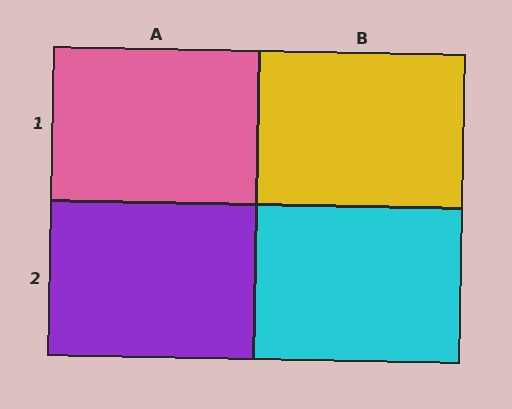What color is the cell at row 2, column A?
Purple.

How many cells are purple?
1 cell is purple.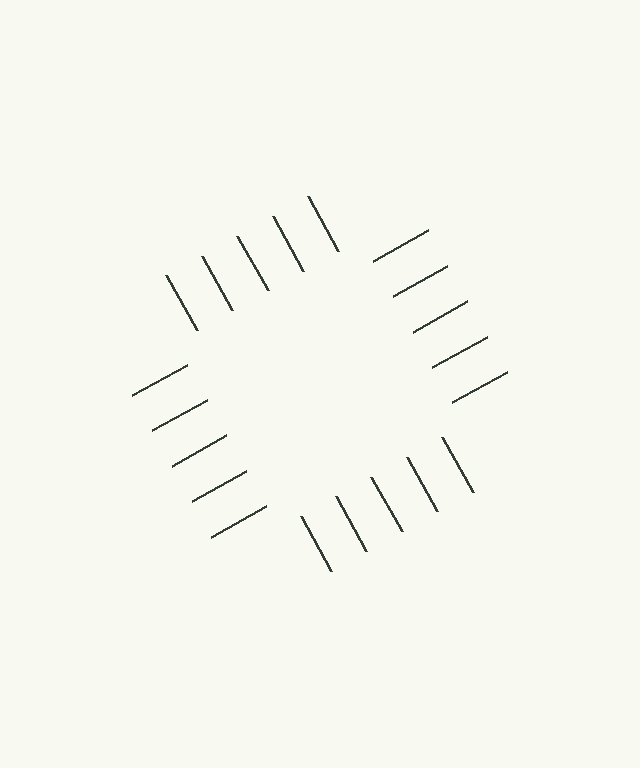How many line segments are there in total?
20 — 5 along each of the 4 edges.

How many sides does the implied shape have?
4 sides — the line-ends trace a square.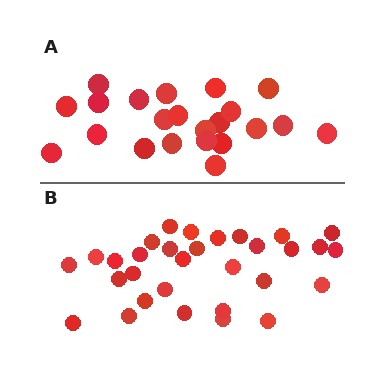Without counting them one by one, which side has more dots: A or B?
Region B (the bottom region) has more dots.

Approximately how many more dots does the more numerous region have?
Region B has roughly 8 or so more dots than region A.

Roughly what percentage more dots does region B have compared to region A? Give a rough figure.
About 40% more.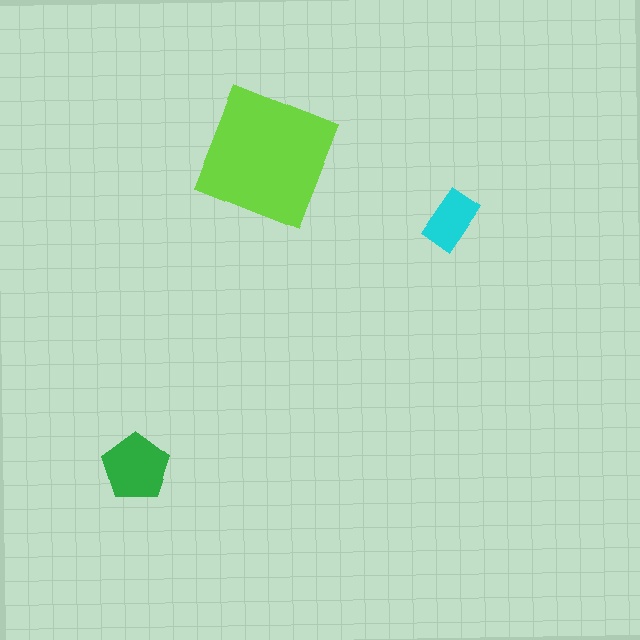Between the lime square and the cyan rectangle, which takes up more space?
The lime square.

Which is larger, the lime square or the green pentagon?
The lime square.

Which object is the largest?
The lime square.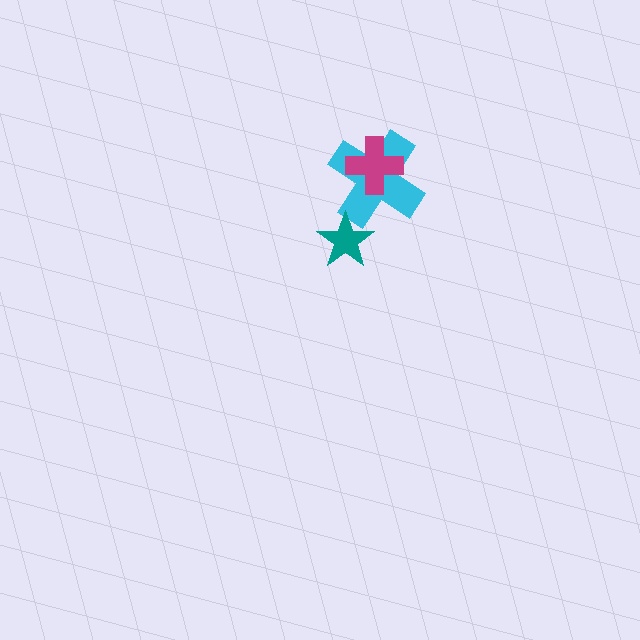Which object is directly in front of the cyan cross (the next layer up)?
The magenta cross is directly in front of the cyan cross.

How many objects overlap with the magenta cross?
1 object overlaps with the magenta cross.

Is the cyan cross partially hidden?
Yes, it is partially covered by another shape.